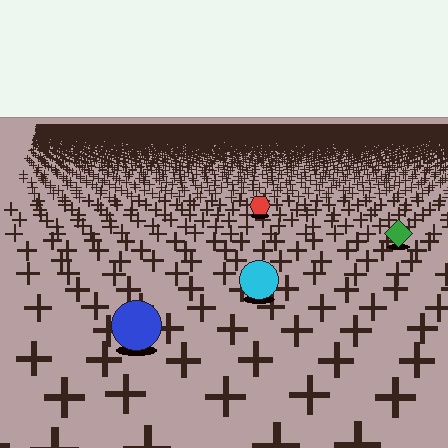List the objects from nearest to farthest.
From nearest to farthest: the blue circle, the cyan circle, the green diamond, the red hexagon.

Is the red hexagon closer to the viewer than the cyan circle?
No. The cyan circle is closer — you can tell from the texture gradient: the ground texture is coarser near it.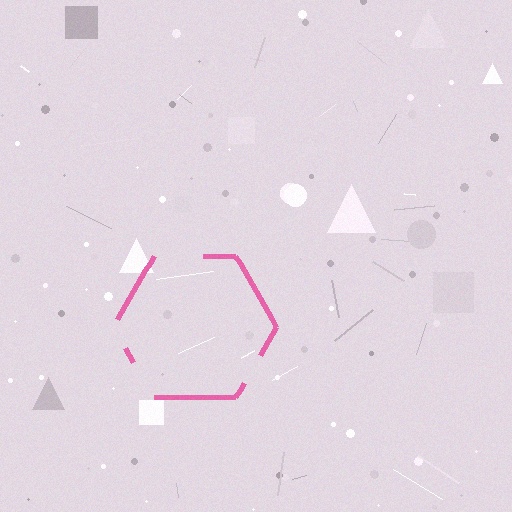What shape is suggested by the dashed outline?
The dashed outline suggests a hexagon.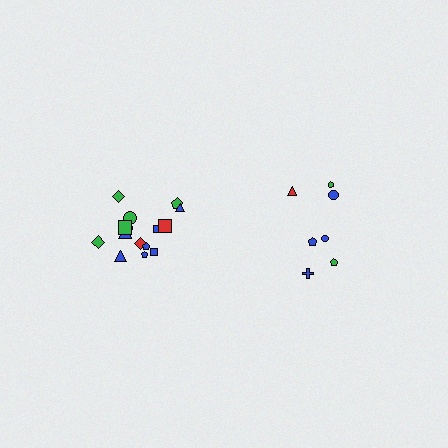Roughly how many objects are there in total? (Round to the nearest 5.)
Roughly 20 objects in total.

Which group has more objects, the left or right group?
The left group.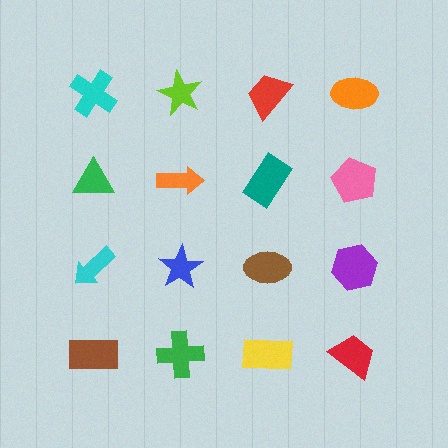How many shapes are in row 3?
4 shapes.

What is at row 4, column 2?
A green cross.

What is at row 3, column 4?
A purple hexagon.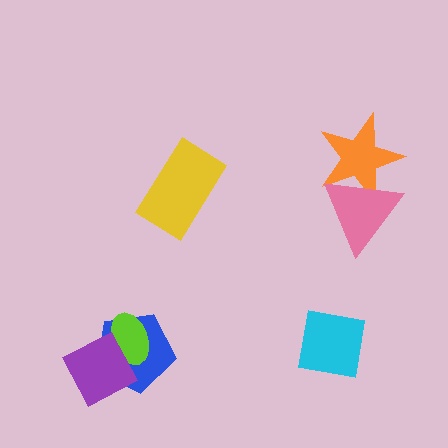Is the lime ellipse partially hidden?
Yes, it is partially covered by another shape.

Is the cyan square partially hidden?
No, no other shape covers it.